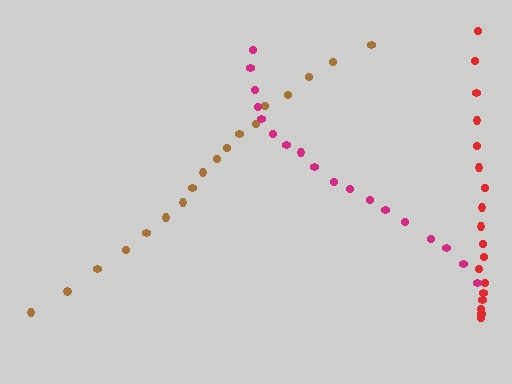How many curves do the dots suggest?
There are 3 distinct paths.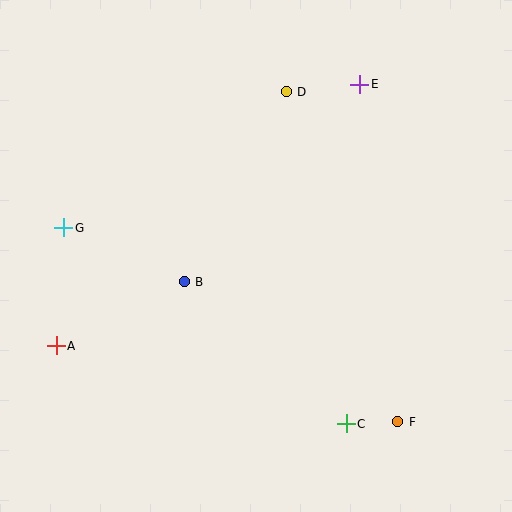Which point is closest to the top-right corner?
Point E is closest to the top-right corner.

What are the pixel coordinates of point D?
Point D is at (286, 92).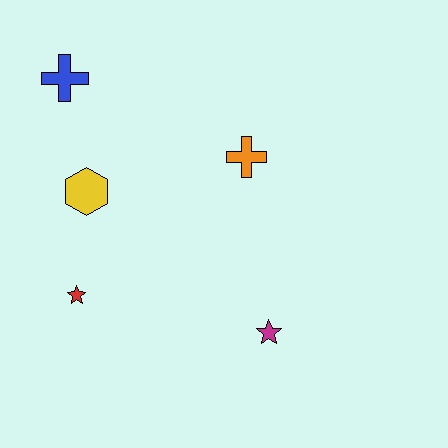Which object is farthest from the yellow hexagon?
The magenta star is farthest from the yellow hexagon.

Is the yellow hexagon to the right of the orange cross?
No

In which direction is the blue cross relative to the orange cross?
The blue cross is to the left of the orange cross.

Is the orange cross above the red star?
Yes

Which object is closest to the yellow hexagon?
The red star is closest to the yellow hexagon.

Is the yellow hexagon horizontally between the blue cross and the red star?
No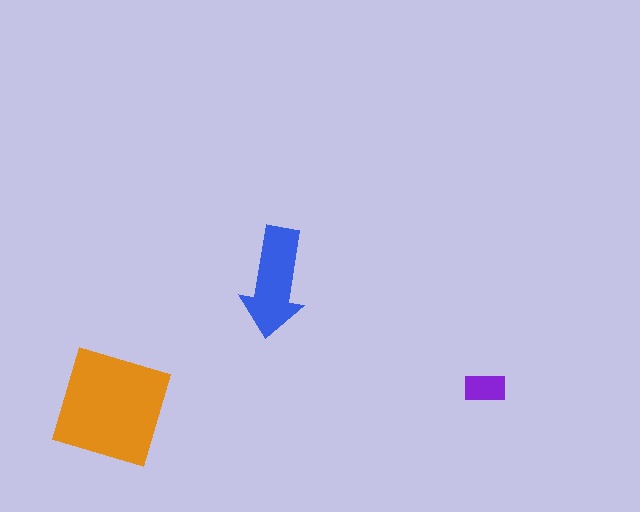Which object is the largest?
The orange square.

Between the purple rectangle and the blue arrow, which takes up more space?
The blue arrow.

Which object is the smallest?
The purple rectangle.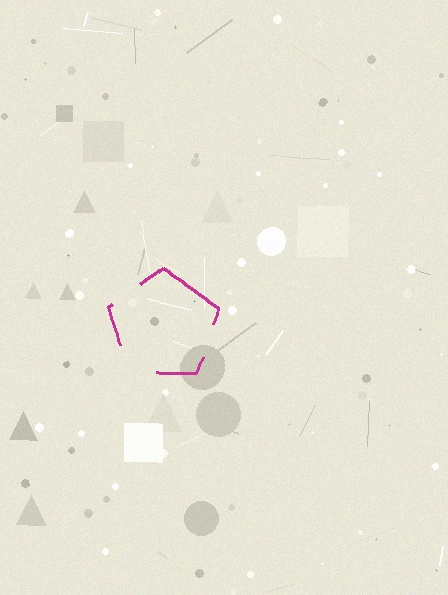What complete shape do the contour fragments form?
The contour fragments form a pentagon.